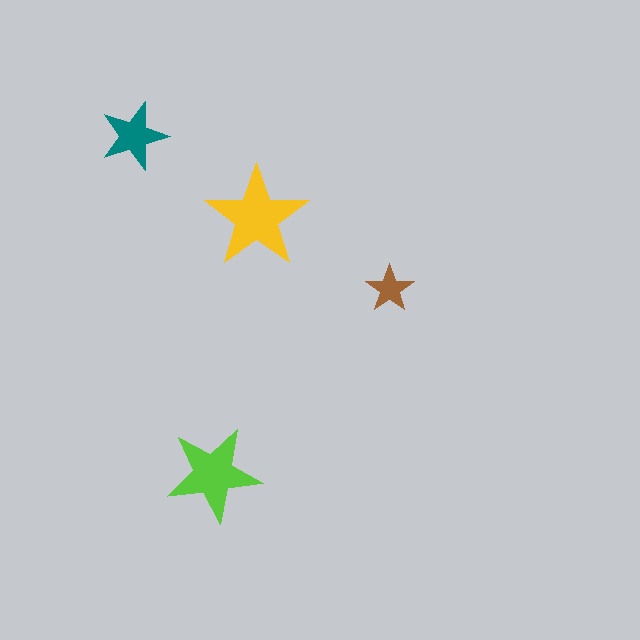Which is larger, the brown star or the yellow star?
The yellow one.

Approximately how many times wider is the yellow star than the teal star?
About 1.5 times wider.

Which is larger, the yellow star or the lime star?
The yellow one.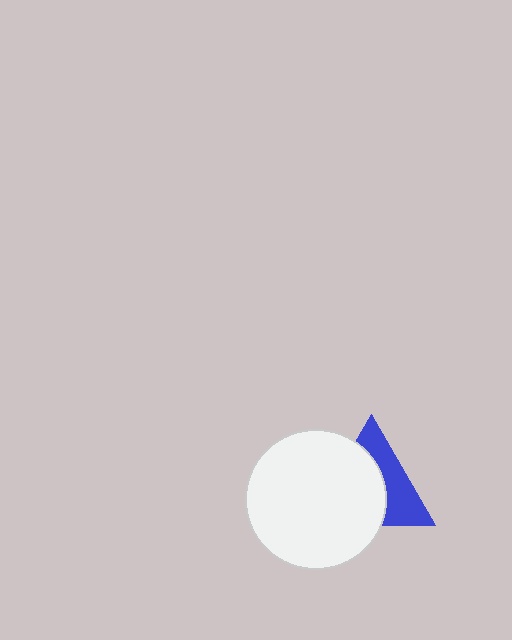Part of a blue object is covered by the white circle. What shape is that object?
It is a triangle.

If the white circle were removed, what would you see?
You would see the complete blue triangle.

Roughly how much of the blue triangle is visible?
A small part of it is visible (roughly 43%).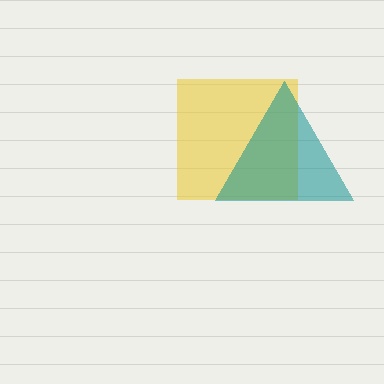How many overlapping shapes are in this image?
There are 2 overlapping shapes in the image.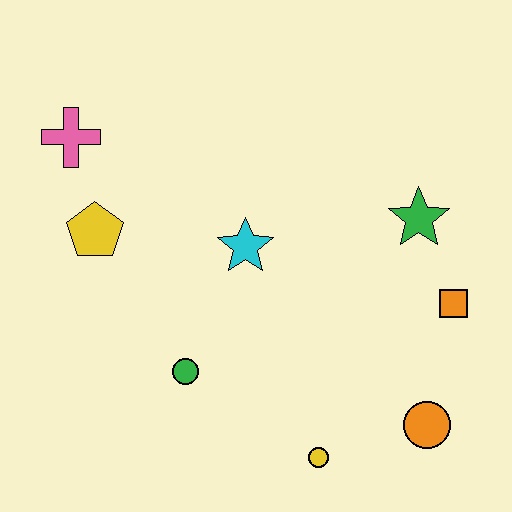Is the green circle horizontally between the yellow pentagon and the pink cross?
No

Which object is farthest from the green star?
The pink cross is farthest from the green star.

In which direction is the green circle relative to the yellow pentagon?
The green circle is below the yellow pentagon.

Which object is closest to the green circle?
The cyan star is closest to the green circle.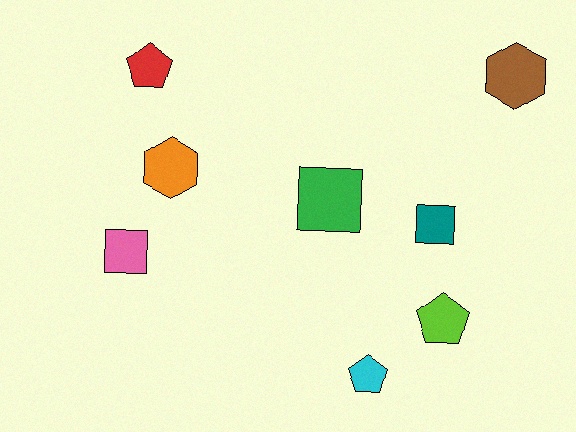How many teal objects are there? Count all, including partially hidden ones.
There is 1 teal object.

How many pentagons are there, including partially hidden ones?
There are 3 pentagons.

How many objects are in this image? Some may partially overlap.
There are 8 objects.